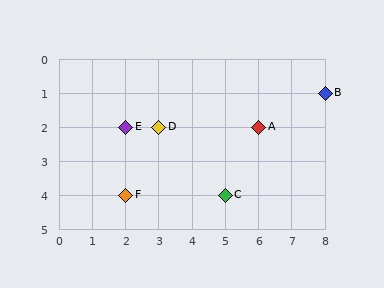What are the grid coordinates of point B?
Point B is at grid coordinates (8, 1).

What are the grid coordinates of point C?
Point C is at grid coordinates (5, 4).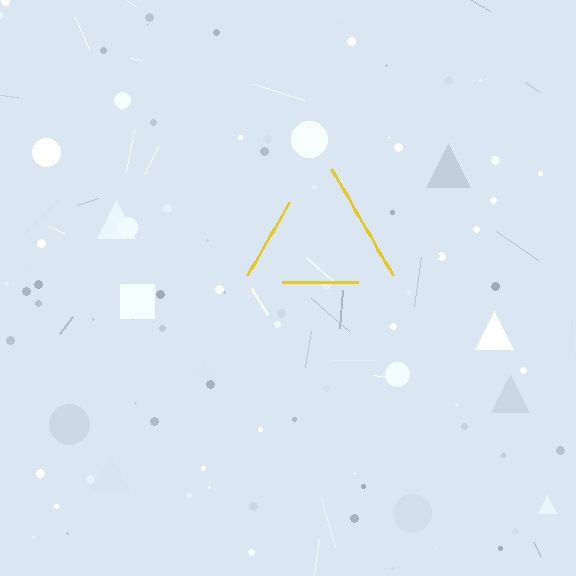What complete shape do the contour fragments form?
The contour fragments form a triangle.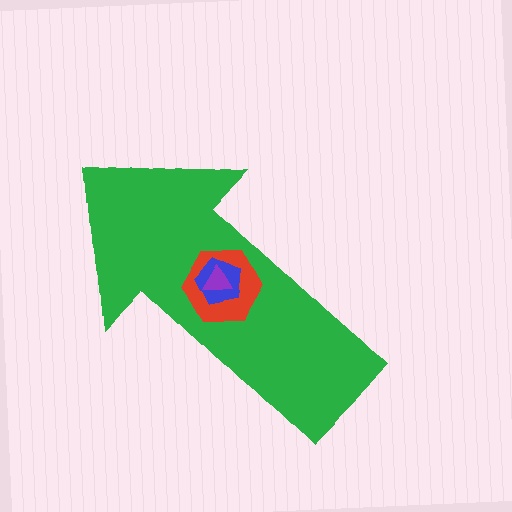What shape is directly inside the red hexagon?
The blue pentagon.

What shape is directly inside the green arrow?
The red hexagon.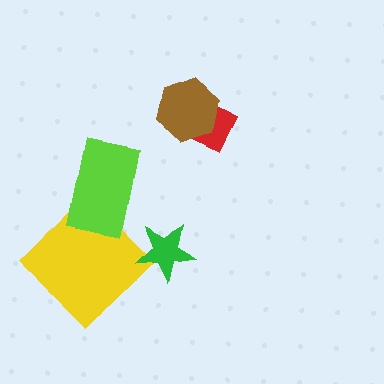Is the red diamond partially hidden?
Yes, it is partially covered by another shape.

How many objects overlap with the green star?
0 objects overlap with the green star.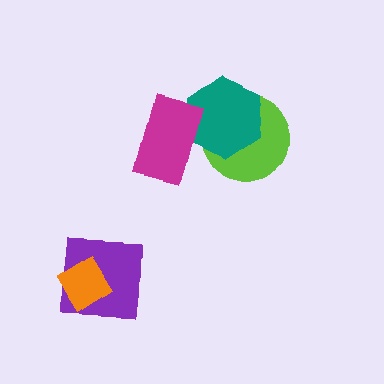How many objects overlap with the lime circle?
1 object overlaps with the lime circle.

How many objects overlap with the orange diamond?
1 object overlaps with the orange diamond.